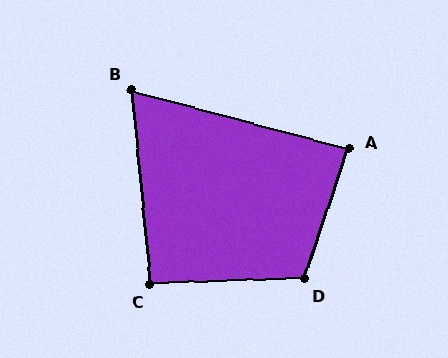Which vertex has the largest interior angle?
D, at approximately 111 degrees.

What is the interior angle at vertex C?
Approximately 94 degrees (approximately right).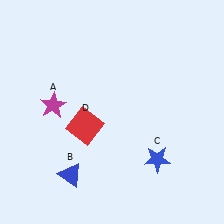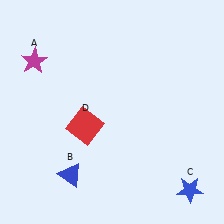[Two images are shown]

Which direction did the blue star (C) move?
The blue star (C) moved right.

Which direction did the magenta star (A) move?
The magenta star (A) moved up.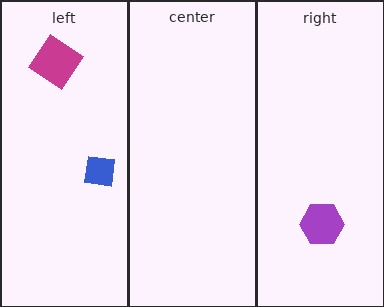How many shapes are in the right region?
1.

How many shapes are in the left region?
2.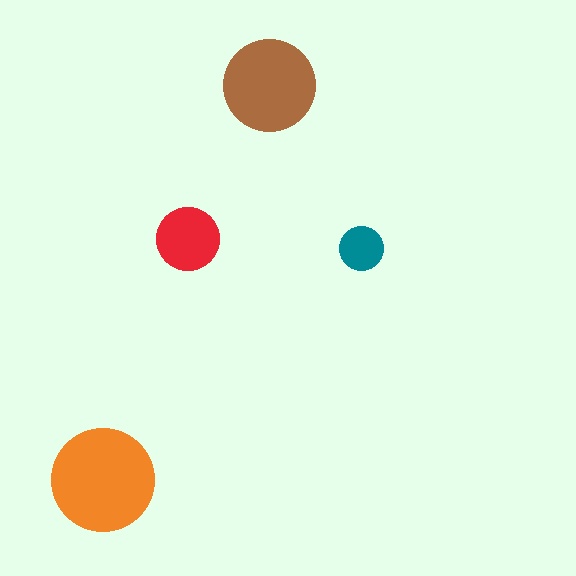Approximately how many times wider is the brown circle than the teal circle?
About 2 times wider.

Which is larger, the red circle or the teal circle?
The red one.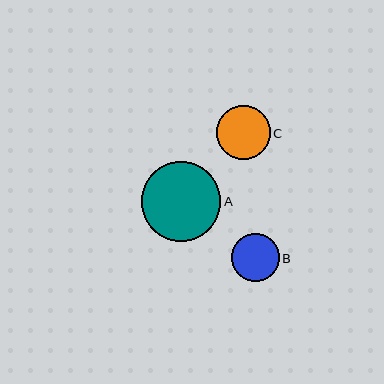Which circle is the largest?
Circle A is the largest with a size of approximately 79 pixels.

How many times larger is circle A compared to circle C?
Circle A is approximately 1.5 times the size of circle C.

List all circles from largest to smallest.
From largest to smallest: A, C, B.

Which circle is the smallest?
Circle B is the smallest with a size of approximately 48 pixels.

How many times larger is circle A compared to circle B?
Circle A is approximately 1.7 times the size of circle B.